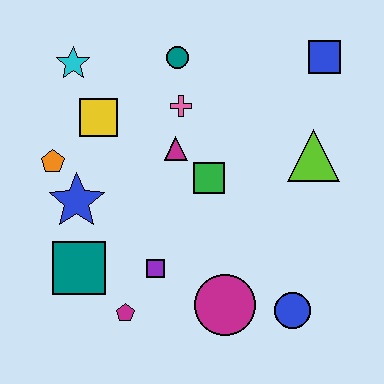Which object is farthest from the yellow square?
The blue circle is farthest from the yellow square.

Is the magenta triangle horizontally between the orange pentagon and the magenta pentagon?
No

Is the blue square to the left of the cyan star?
No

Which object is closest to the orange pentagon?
The blue star is closest to the orange pentagon.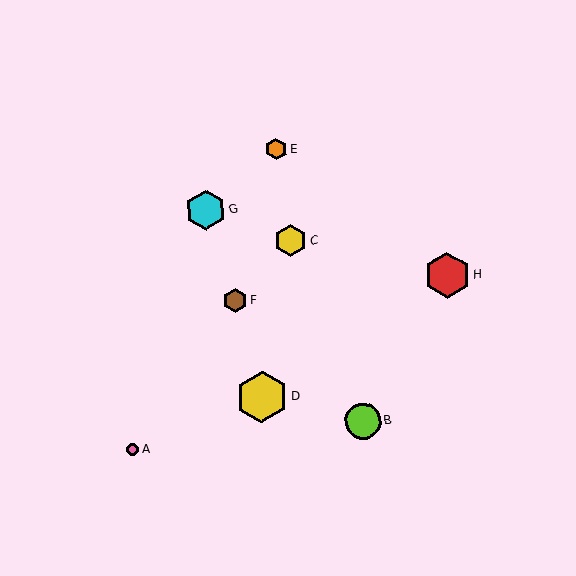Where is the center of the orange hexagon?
The center of the orange hexagon is at (276, 149).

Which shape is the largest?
The yellow hexagon (labeled D) is the largest.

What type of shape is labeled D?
Shape D is a yellow hexagon.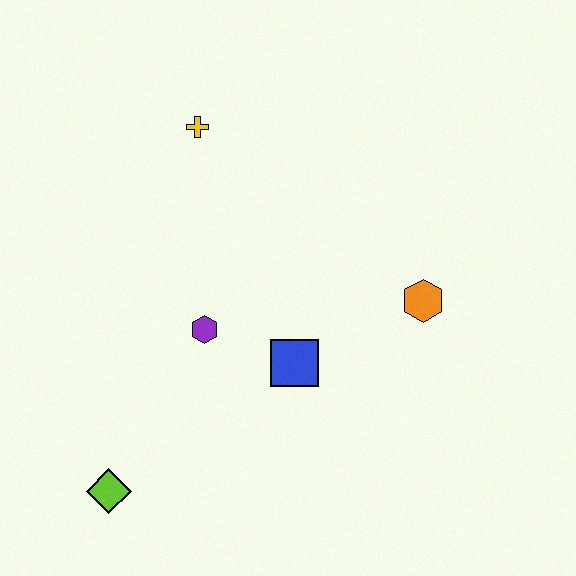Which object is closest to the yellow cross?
The purple hexagon is closest to the yellow cross.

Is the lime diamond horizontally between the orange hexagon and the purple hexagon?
No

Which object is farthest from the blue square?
The yellow cross is farthest from the blue square.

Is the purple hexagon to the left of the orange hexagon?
Yes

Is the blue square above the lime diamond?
Yes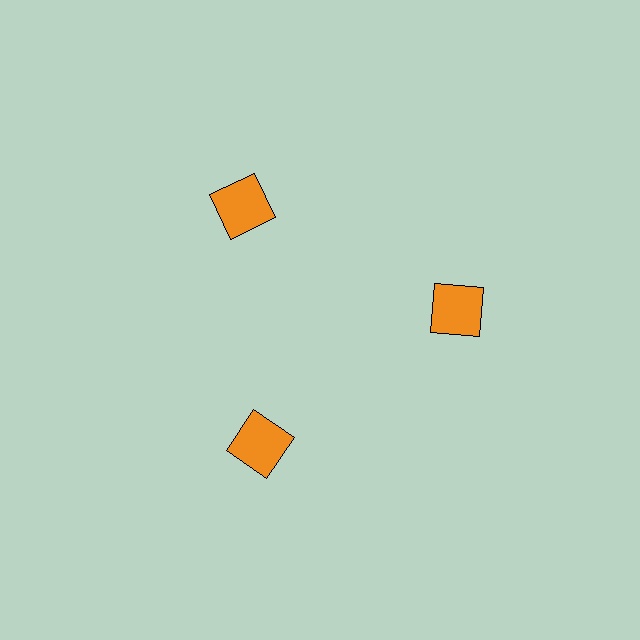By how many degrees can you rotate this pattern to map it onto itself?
The pattern maps onto itself every 120 degrees of rotation.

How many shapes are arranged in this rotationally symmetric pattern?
There are 3 shapes, arranged in 3 groups of 1.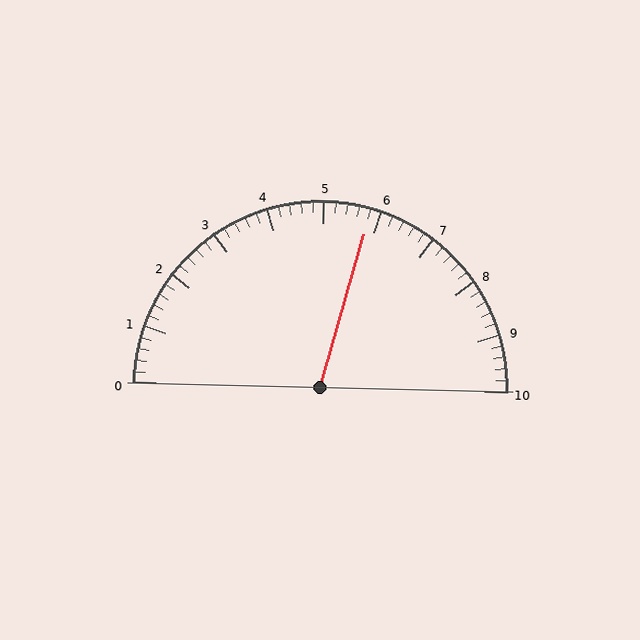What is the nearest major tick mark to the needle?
The nearest major tick mark is 6.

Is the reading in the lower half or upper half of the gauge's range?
The reading is in the upper half of the range (0 to 10).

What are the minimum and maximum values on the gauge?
The gauge ranges from 0 to 10.